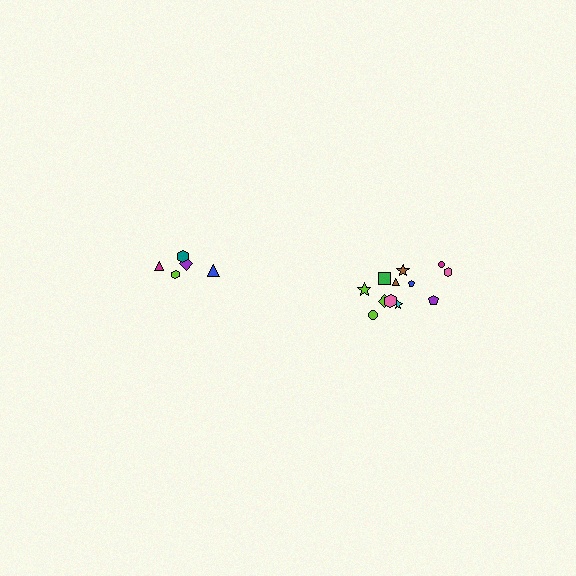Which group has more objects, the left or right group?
The right group.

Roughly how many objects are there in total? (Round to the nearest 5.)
Roughly 15 objects in total.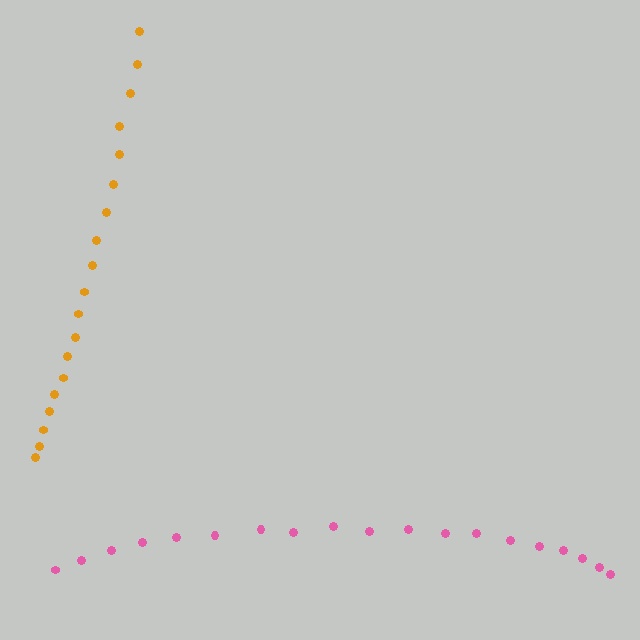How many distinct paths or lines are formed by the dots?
There are 2 distinct paths.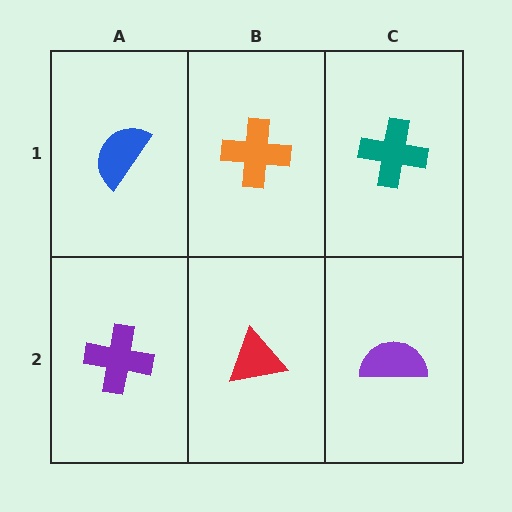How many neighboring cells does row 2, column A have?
2.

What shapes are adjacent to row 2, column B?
An orange cross (row 1, column B), a purple cross (row 2, column A), a purple semicircle (row 2, column C).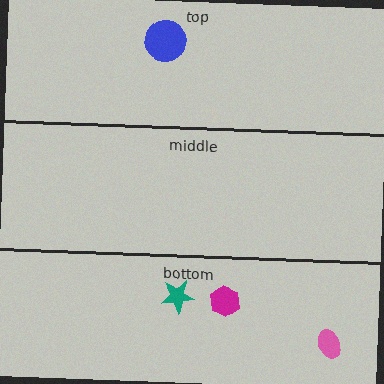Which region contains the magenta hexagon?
The bottom region.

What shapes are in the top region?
The blue circle.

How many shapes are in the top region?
1.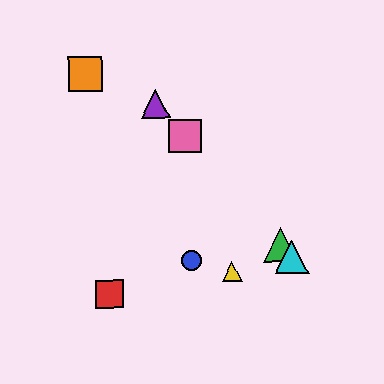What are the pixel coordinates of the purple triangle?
The purple triangle is at (156, 103).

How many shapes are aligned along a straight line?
4 shapes (the green triangle, the purple triangle, the cyan triangle, the pink square) are aligned along a straight line.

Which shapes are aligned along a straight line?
The green triangle, the purple triangle, the cyan triangle, the pink square are aligned along a straight line.